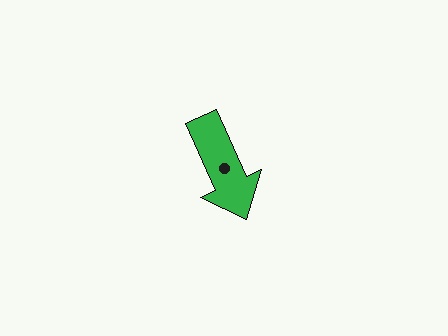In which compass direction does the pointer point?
Southeast.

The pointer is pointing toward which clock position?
Roughly 5 o'clock.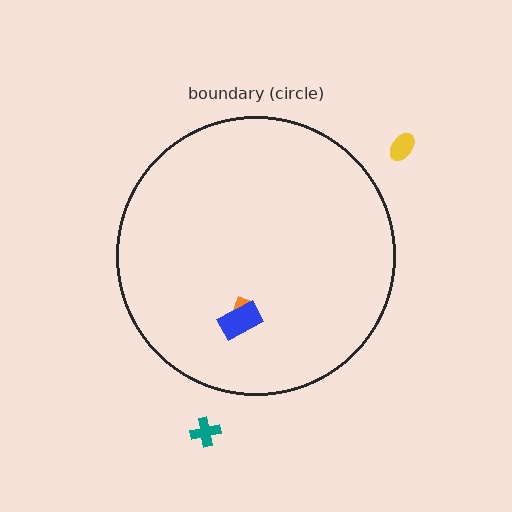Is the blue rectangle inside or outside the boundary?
Inside.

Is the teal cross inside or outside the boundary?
Outside.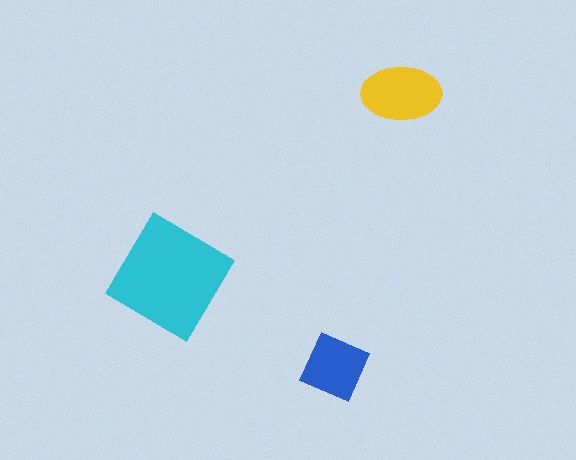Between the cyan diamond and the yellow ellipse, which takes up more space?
The cyan diamond.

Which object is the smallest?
The blue diamond.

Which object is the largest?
The cyan diamond.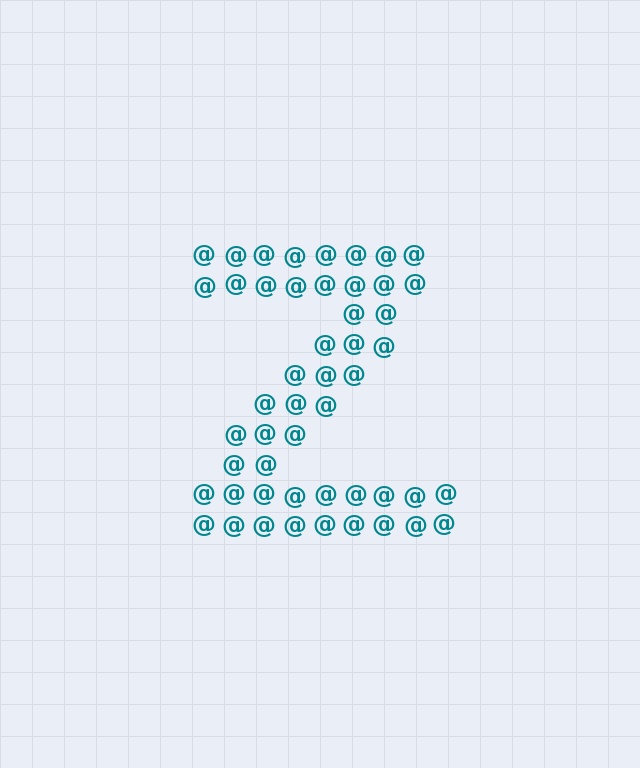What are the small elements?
The small elements are at signs.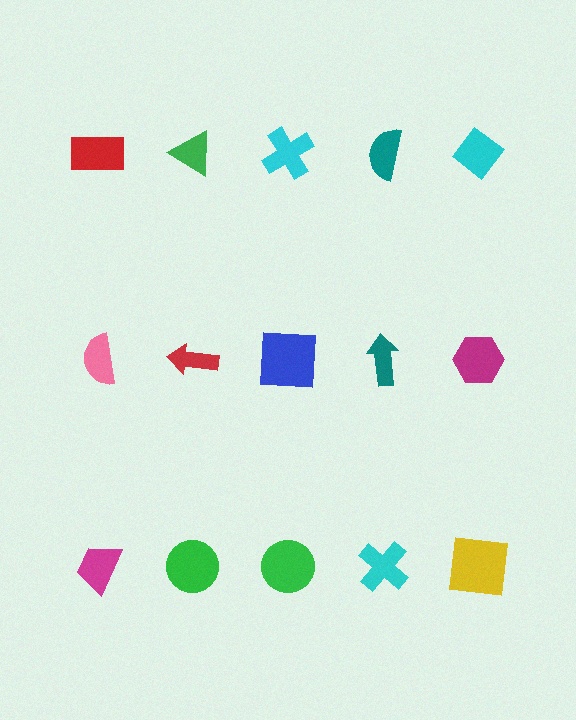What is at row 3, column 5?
A yellow square.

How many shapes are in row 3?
5 shapes.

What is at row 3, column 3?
A green circle.